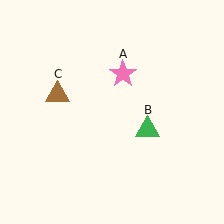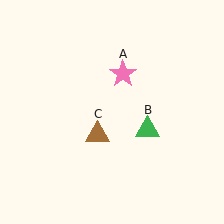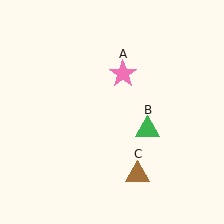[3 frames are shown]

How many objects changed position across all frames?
1 object changed position: brown triangle (object C).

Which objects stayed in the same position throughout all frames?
Pink star (object A) and green triangle (object B) remained stationary.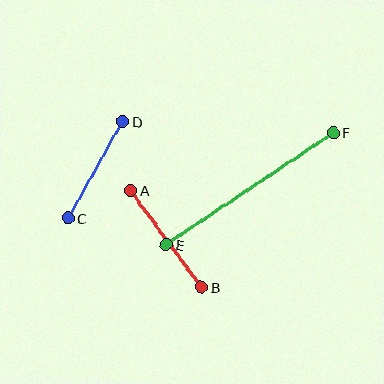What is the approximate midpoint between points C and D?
The midpoint is at approximately (96, 170) pixels.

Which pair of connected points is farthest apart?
Points E and F are farthest apart.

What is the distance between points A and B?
The distance is approximately 120 pixels.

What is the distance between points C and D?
The distance is approximately 111 pixels.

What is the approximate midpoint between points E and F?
The midpoint is at approximately (250, 189) pixels.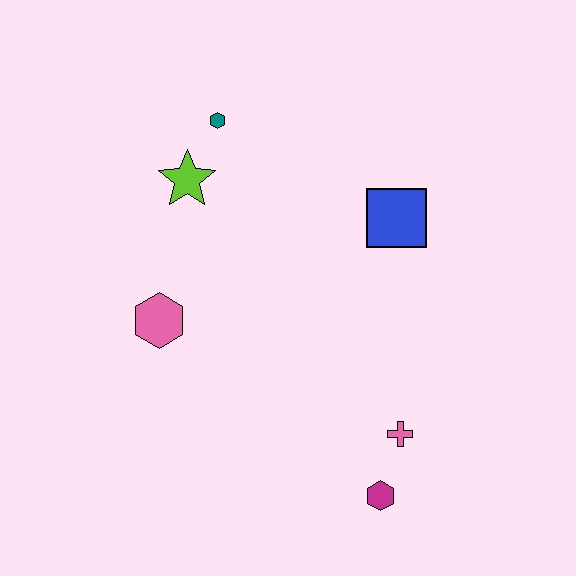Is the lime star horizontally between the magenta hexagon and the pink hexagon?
Yes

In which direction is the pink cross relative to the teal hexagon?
The pink cross is below the teal hexagon.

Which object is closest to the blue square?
The teal hexagon is closest to the blue square.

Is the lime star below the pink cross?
No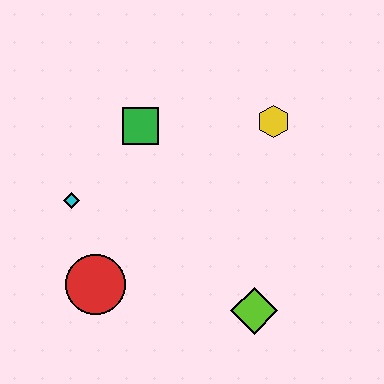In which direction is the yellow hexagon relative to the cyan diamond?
The yellow hexagon is to the right of the cyan diamond.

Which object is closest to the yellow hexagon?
The green square is closest to the yellow hexagon.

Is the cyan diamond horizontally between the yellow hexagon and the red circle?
No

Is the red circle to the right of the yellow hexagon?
No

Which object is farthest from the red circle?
The yellow hexagon is farthest from the red circle.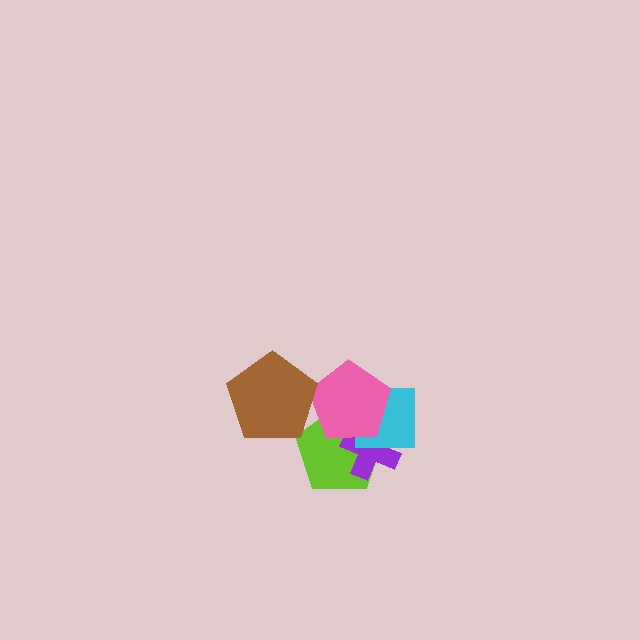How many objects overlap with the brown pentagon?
1 object overlaps with the brown pentagon.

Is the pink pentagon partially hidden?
Yes, it is partially covered by another shape.